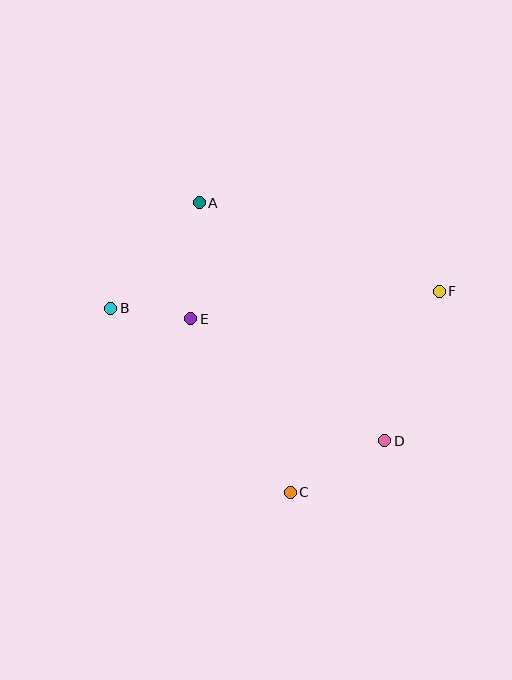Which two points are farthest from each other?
Points B and F are farthest from each other.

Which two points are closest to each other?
Points B and E are closest to each other.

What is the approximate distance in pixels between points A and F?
The distance between A and F is approximately 256 pixels.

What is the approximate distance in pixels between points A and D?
The distance between A and D is approximately 302 pixels.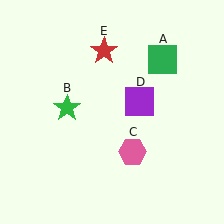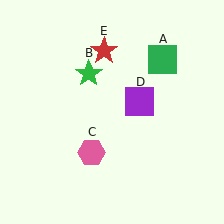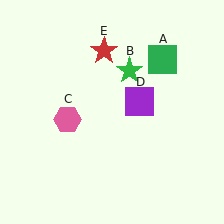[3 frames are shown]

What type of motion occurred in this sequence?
The green star (object B), pink hexagon (object C) rotated clockwise around the center of the scene.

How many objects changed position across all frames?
2 objects changed position: green star (object B), pink hexagon (object C).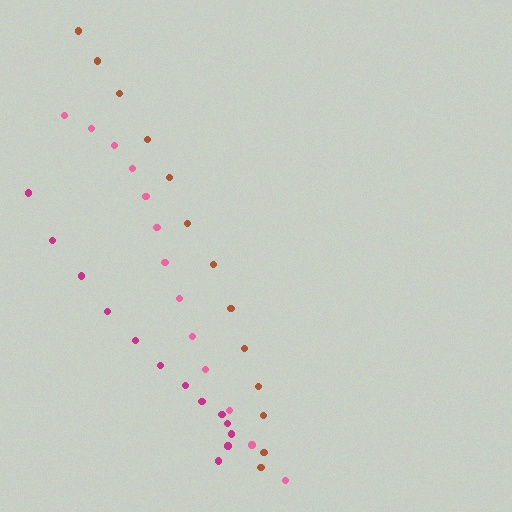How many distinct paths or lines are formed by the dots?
There are 3 distinct paths.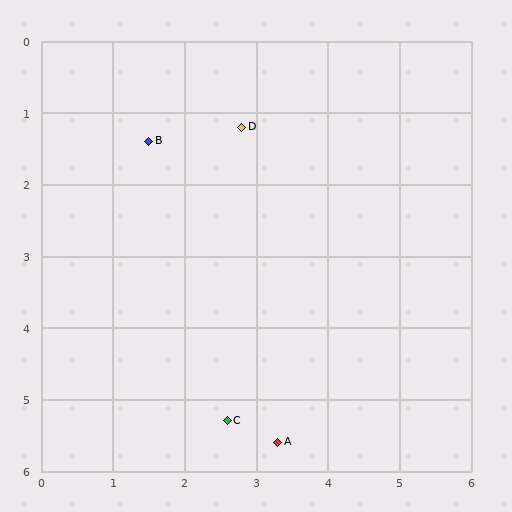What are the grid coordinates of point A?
Point A is at approximately (3.3, 5.6).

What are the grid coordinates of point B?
Point B is at approximately (1.5, 1.4).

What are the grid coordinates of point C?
Point C is at approximately (2.6, 5.3).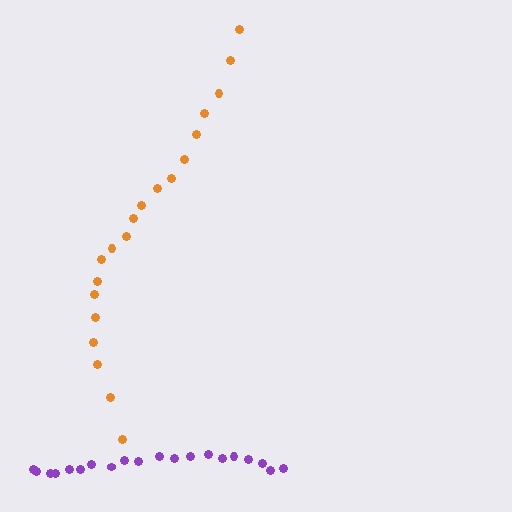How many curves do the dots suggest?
There are 2 distinct paths.